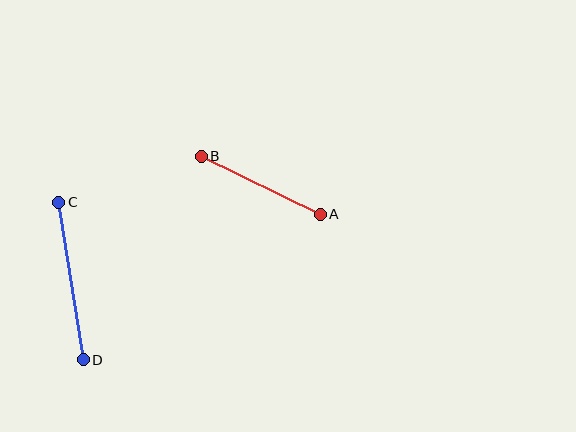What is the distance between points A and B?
The distance is approximately 132 pixels.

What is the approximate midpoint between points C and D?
The midpoint is at approximately (71, 281) pixels.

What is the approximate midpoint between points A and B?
The midpoint is at approximately (261, 185) pixels.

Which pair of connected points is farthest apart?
Points C and D are farthest apart.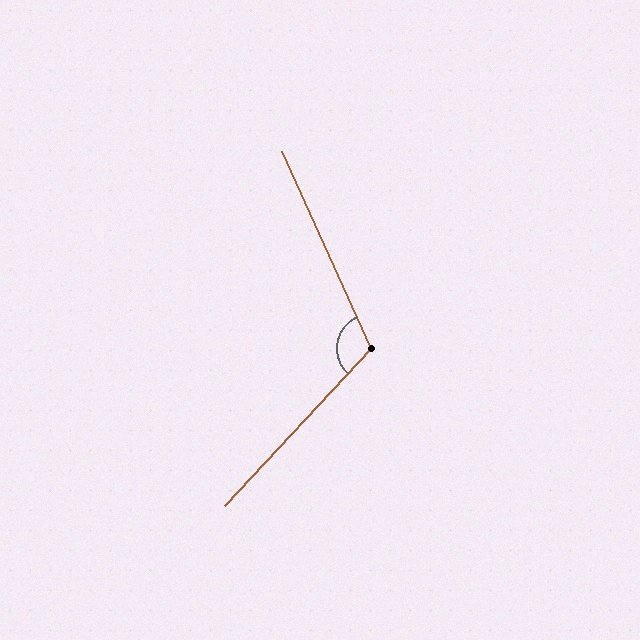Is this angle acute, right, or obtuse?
It is obtuse.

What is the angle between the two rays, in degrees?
Approximately 113 degrees.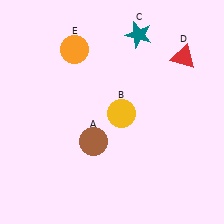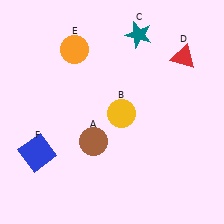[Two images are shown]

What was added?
A blue square (F) was added in Image 2.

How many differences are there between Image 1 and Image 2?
There is 1 difference between the two images.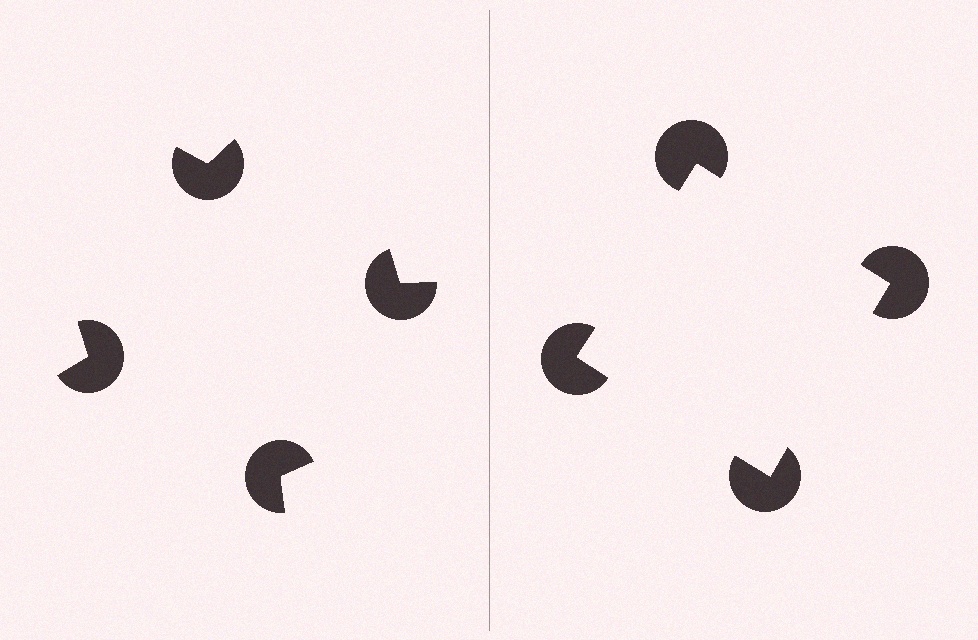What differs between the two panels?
The pac-man discs are positioned identically on both sides; only the wedge orientations differ. On the right they align to a square; on the left they are misaligned.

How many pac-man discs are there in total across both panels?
8 — 4 on each side.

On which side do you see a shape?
An illusory square appears on the right side. On the left side the wedge cuts are rotated, so no coherent shape forms.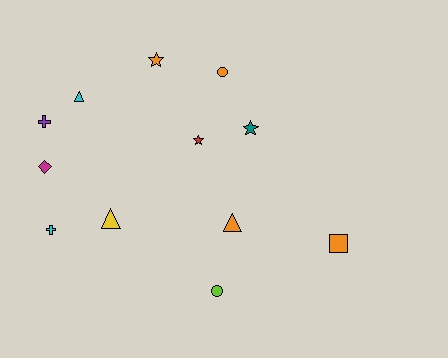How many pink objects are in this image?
There are no pink objects.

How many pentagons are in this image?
There are no pentagons.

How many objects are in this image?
There are 12 objects.